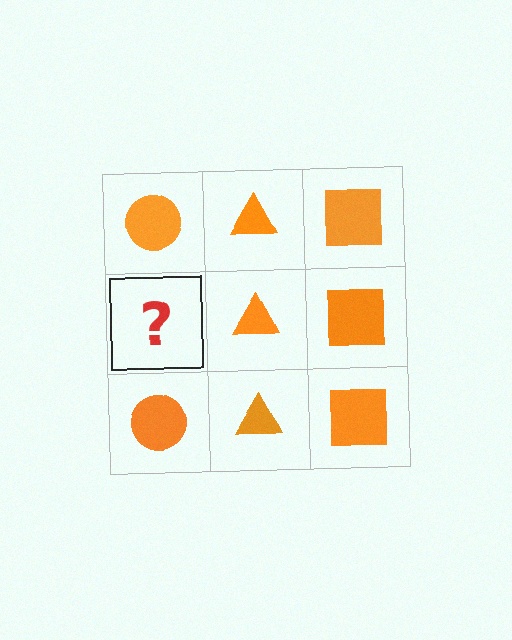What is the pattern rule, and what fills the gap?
The rule is that each column has a consistent shape. The gap should be filled with an orange circle.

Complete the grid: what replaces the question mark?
The question mark should be replaced with an orange circle.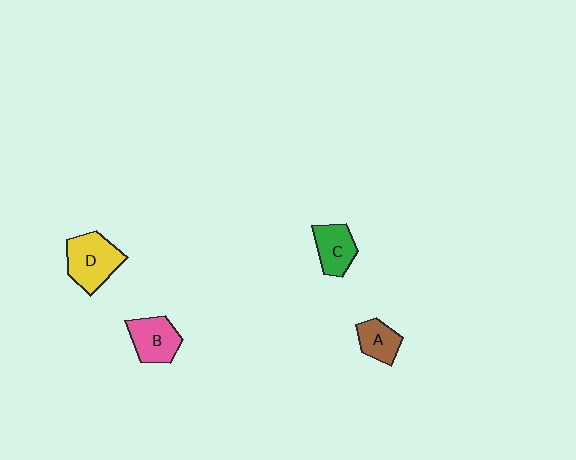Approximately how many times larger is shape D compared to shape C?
Approximately 1.4 times.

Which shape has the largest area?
Shape D (yellow).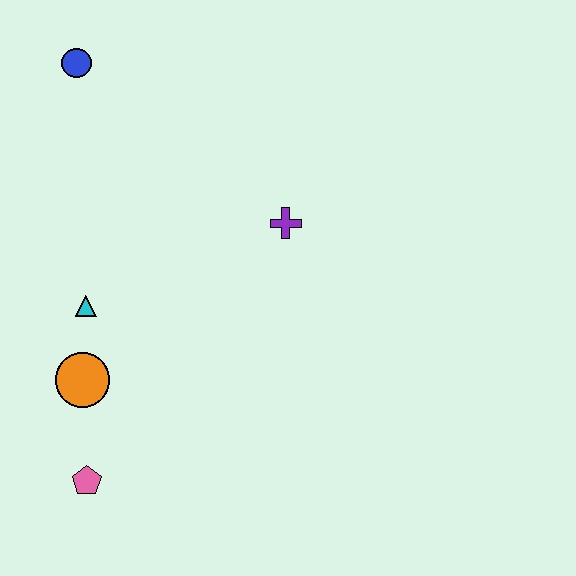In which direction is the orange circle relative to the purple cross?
The orange circle is to the left of the purple cross.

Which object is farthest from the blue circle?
The pink pentagon is farthest from the blue circle.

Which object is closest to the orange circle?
The cyan triangle is closest to the orange circle.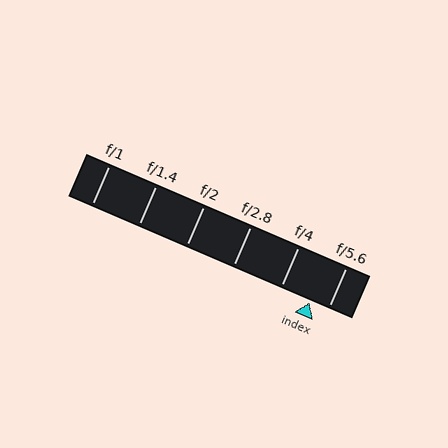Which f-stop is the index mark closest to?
The index mark is closest to f/5.6.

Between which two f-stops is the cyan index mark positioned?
The index mark is between f/4 and f/5.6.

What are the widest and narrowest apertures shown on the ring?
The widest aperture shown is f/1 and the narrowest is f/5.6.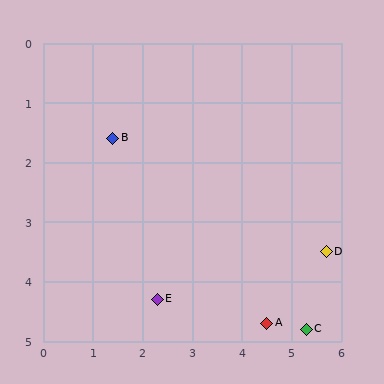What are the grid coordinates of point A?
Point A is at approximately (4.5, 4.7).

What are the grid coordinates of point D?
Point D is at approximately (5.7, 3.5).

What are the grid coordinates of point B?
Point B is at approximately (1.4, 1.6).